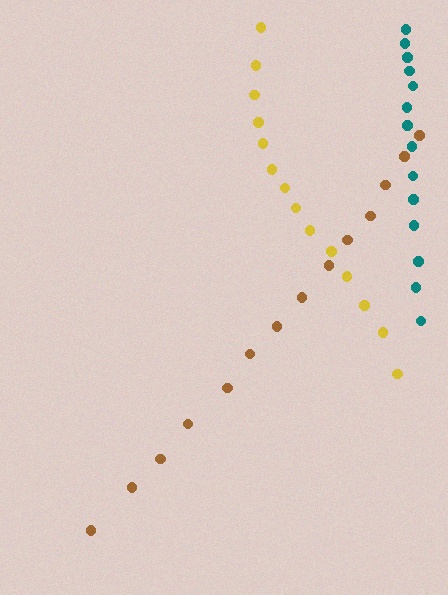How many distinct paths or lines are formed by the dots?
There are 3 distinct paths.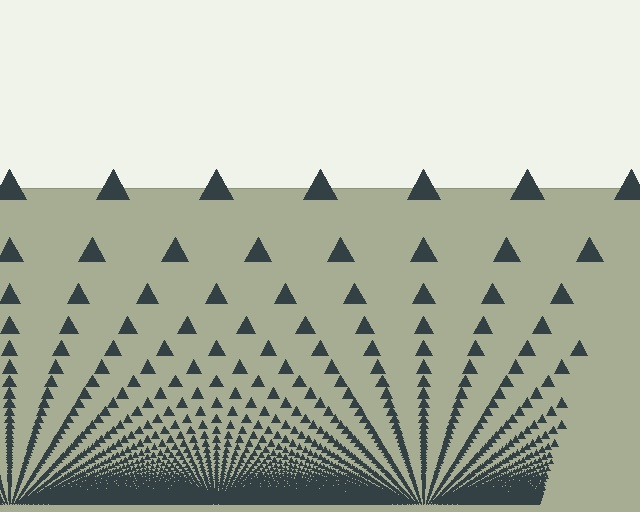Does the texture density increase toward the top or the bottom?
Density increases toward the bottom.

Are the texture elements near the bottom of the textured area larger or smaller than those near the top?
Smaller. The gradient is inverted — elements near the bottom are smaller and denser.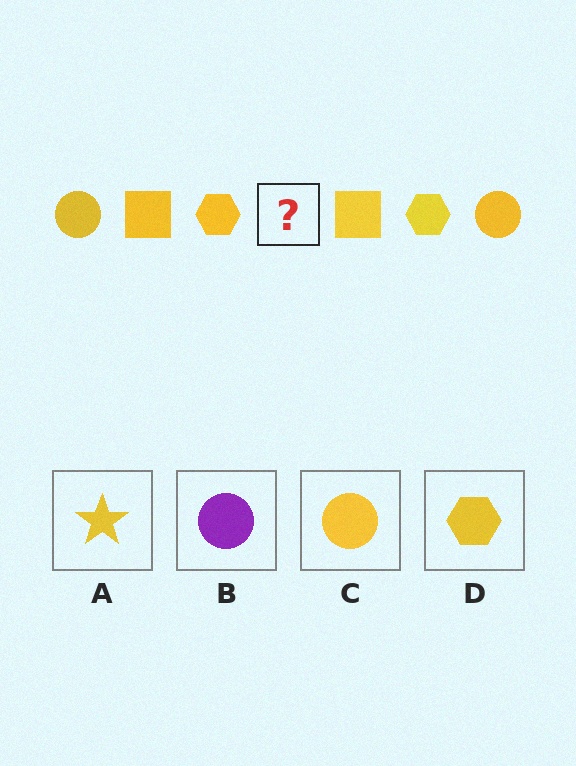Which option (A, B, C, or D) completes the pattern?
C.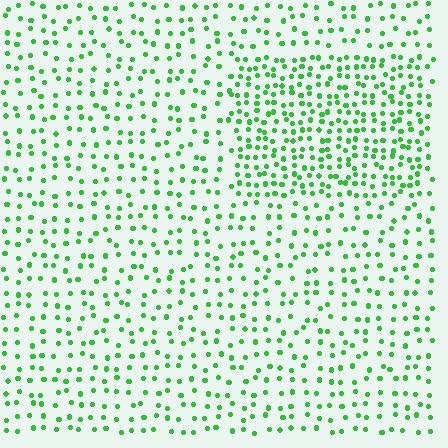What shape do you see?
I see a rectangle.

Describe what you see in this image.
The image contains small green elements arranged at two different densities. A rectangle-shaped region is visible where the elements are more densely packed than the surrounding area.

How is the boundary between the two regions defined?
The boundary is defined by a change in element density (approximately 1.9x ratio). All elements are the same color, size, and shape.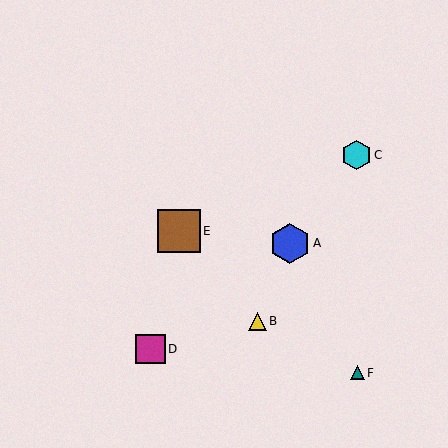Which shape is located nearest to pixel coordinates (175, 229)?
The brown square (labeled E) at (179, 231) is nearest to that location.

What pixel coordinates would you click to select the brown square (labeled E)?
Click at (179, 231) to select the brown square E.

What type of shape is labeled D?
Shape D is a magenta square.